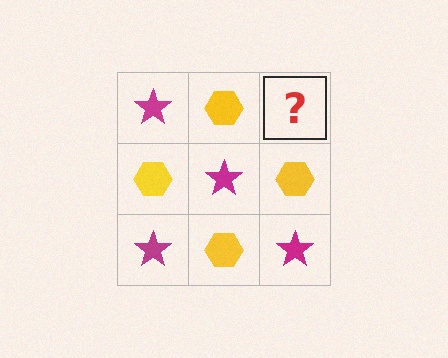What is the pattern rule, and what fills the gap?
The rule is that it alternates magenta star and yellow hexagon in a checkerboard pattern. The gap should be filled with a magenta star.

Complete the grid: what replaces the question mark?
The question mark should be replaced with a magenta star.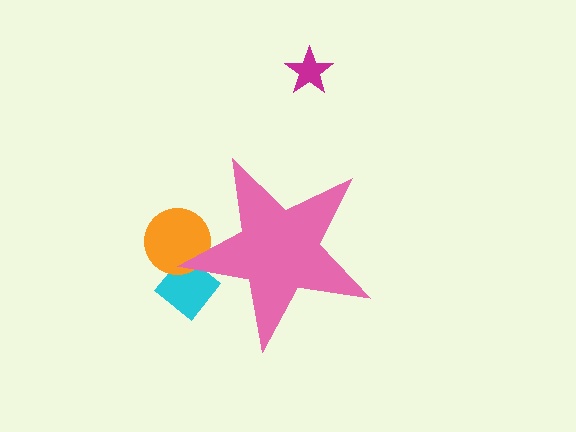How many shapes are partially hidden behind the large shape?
2 shapes are partially hidden.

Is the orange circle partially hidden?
Yes, the orange circle is partially hidden behind the pink star.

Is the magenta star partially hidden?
No, the magenta star is fully visible.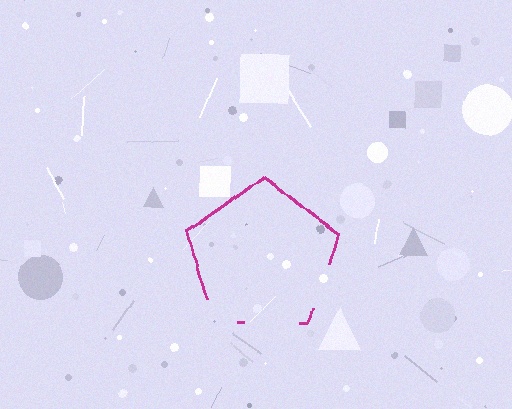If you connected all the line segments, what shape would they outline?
They would outline a pentagon.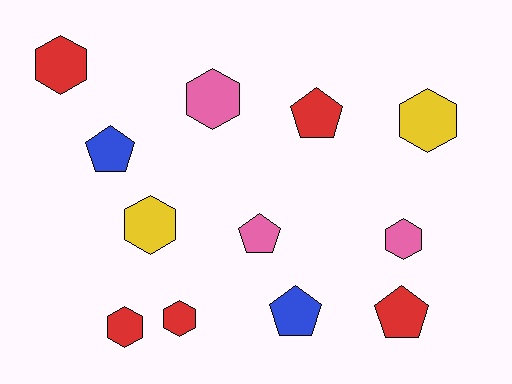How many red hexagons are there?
There are 3 red hexagons.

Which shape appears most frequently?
Hexagon, with 7 objects.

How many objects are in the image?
There are 12 objects.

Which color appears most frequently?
Red, with 5 objects.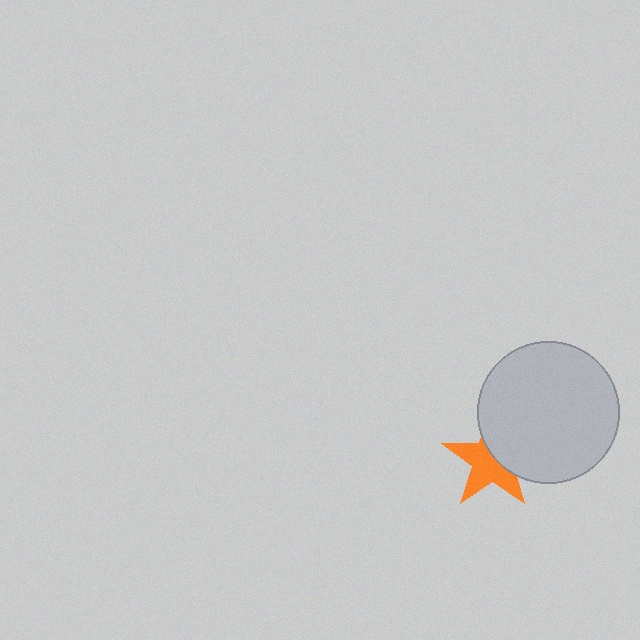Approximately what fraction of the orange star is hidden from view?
Roughly 41% of the orange star is hidden behind the light gray circle.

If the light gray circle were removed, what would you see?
You would see the complete orange star.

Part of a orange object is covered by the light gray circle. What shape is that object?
It is a star.